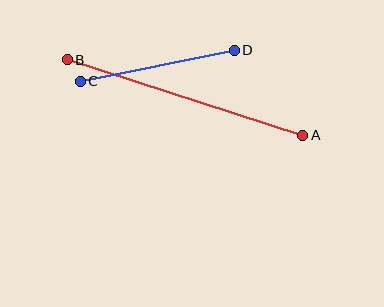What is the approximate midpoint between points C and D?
The midpoint is at approximately (157, 66) pixels.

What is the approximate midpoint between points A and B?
The midpoint is at approximately (185, 97) pixels.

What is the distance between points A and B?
The distance is approximately 248 pixels.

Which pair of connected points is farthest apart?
Points A and B are farthest apart.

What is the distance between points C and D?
The distance is approximately 157 pixels.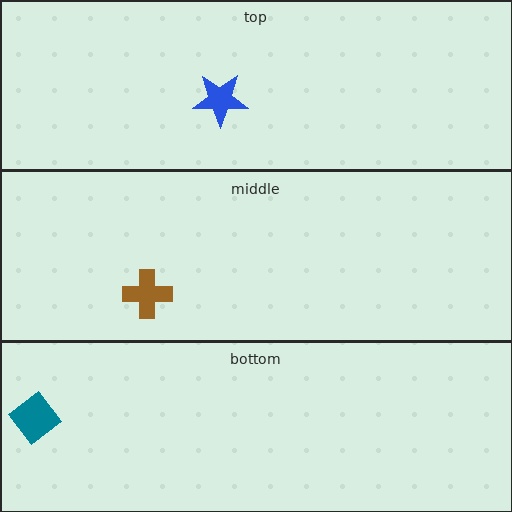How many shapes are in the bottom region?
1.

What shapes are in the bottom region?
The teal diamond.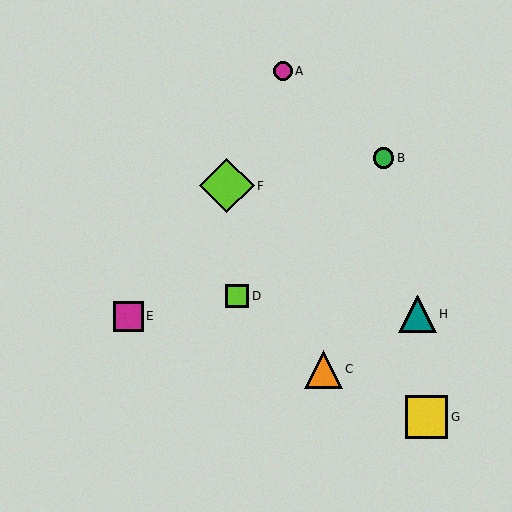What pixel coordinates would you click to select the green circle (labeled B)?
Click at (384, 158) to select the green circle B.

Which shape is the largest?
The lime diamond (labeled F) is the largest.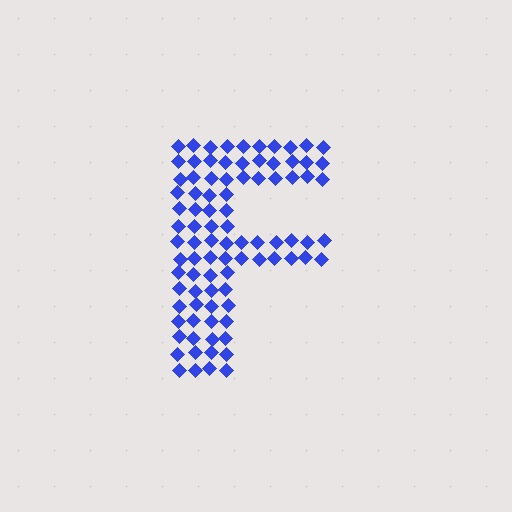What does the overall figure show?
The overall figure shows the letter F.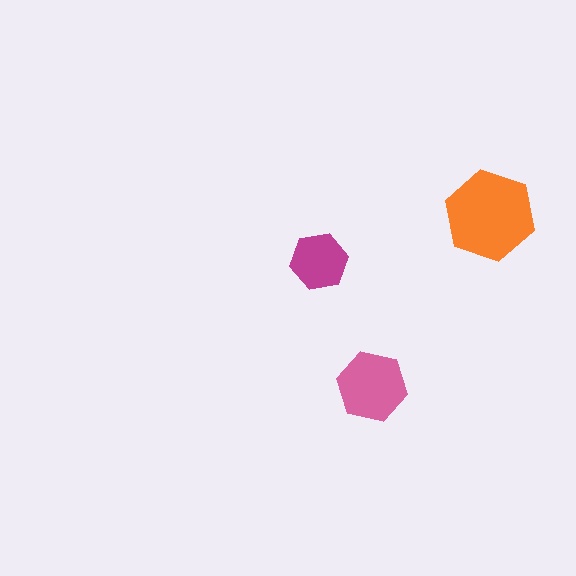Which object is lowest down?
The pink hexagon is bottommost.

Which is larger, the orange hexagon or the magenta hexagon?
The orange one.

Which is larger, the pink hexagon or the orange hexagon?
The orange one.